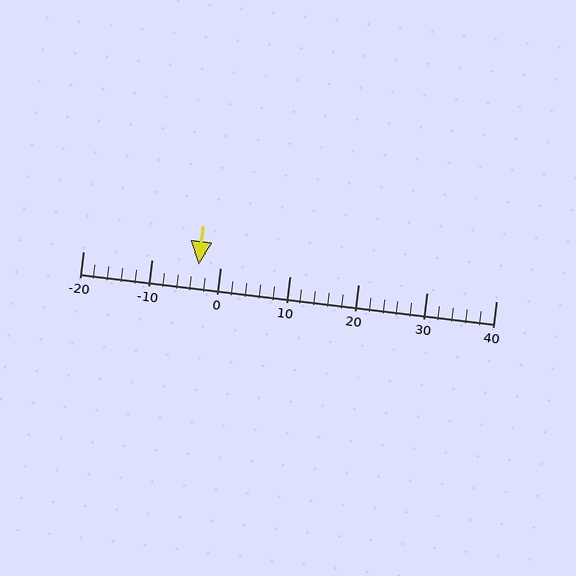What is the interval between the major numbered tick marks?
The major tick marks are spaced 10 units apart.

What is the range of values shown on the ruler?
The ruler shows values from -20 to 40.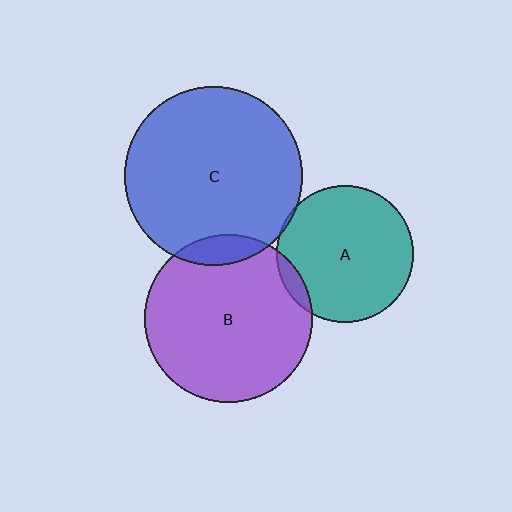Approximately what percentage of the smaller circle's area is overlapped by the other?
Approximately 5%.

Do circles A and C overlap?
Yes.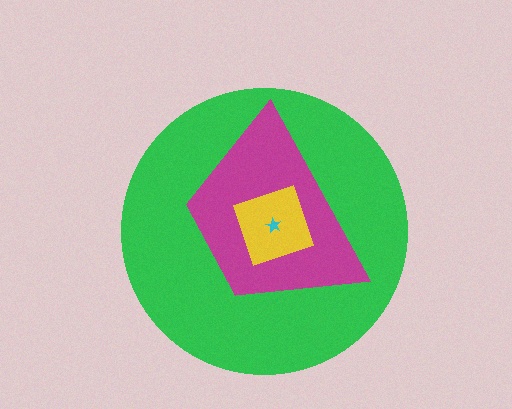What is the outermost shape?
The green circle.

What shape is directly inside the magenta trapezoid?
The yellow square.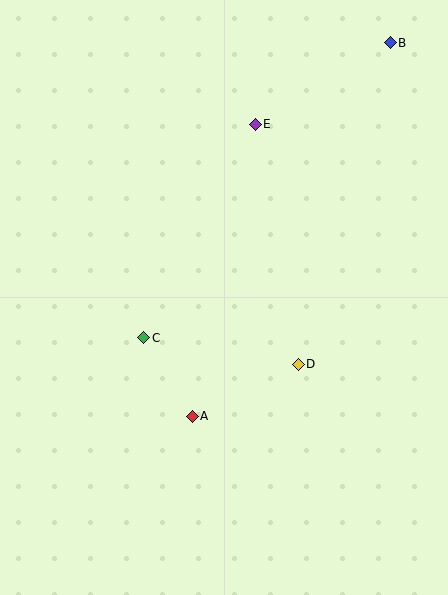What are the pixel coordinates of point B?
Point B is at (390, 43).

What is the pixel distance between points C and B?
The distance between C and B is 384 pixels.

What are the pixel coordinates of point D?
Point D is at (298, 364).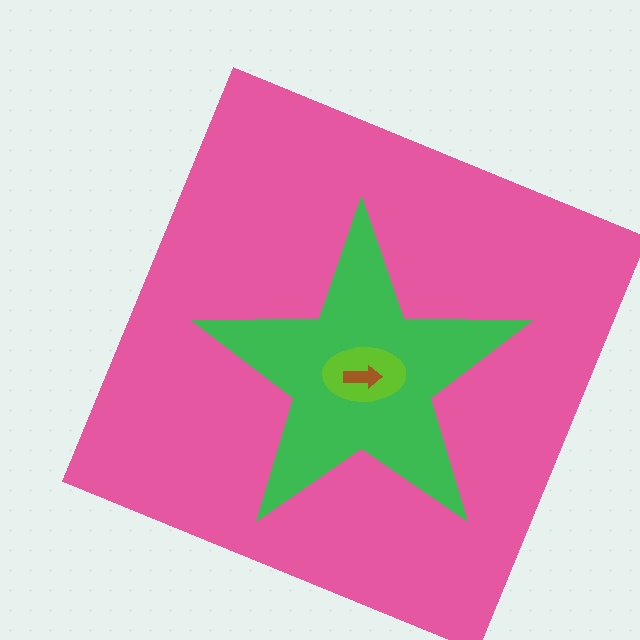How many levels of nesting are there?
4.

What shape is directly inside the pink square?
The green star.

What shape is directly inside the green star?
The lime ellipse.